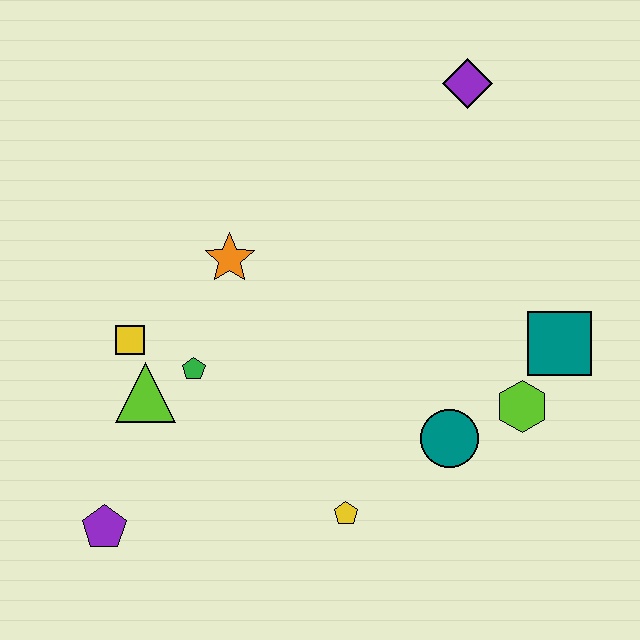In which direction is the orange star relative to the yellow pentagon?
The orange star is above the yellow pentagon.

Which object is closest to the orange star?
The green pentagon is closest to the orange star.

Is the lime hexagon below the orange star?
Yes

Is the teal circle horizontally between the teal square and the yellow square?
Yes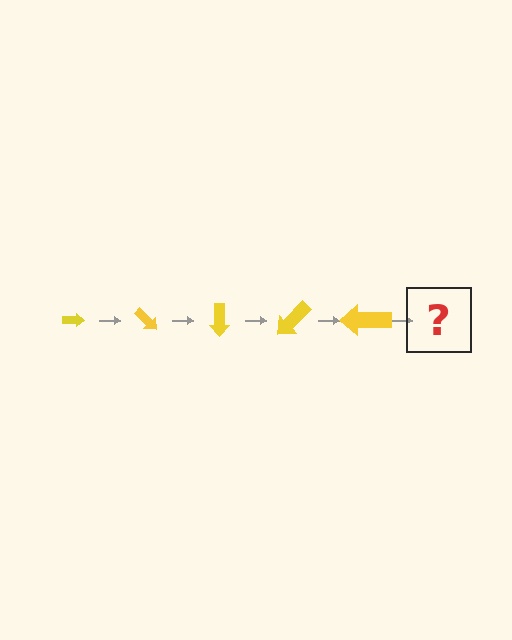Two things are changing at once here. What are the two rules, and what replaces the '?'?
The two rules are that the arrow grows larger each step and it rotates 45 degrees each step. The '?' should be an arrow, larger than the previous one and rotated 225 degrees from the start.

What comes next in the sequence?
The next element should be an arrow, larger than the previous one and rotated 225 degrees from the start.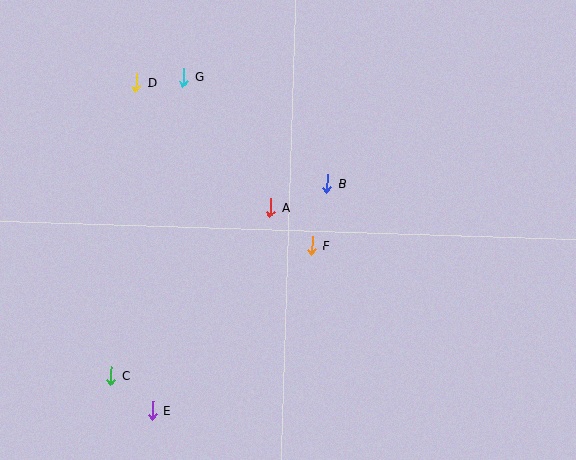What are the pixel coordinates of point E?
Point E is at (153, 411).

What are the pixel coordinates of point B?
Point B is at (327, 184).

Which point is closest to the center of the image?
Point F at (312, 246) is closest to the center.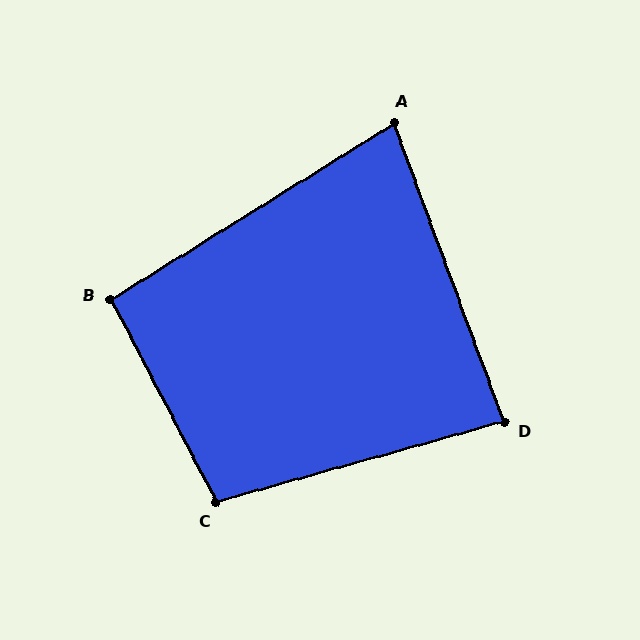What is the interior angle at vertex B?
Approximately 94 degrees (approximately right).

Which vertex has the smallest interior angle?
A, at approximately 78 degrees.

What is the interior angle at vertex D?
Approximately 86 degrees (approximately right).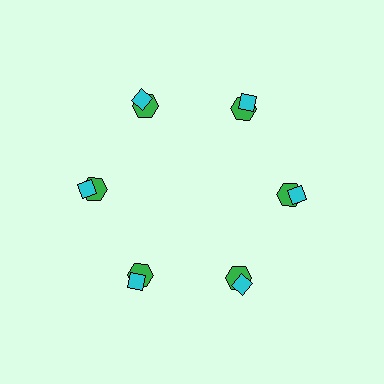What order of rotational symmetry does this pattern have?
This pattern has 6-fold rotational symmetry.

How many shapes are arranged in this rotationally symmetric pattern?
There are 12 shapes, arranged in 6 groups of 2.